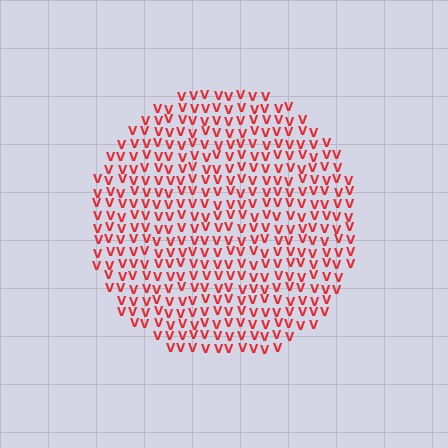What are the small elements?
The small elements are letter V's.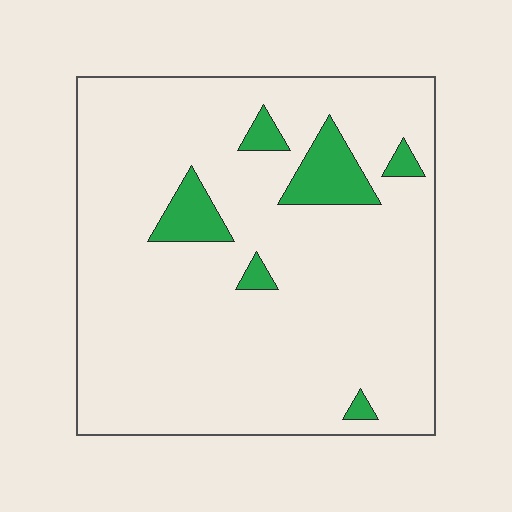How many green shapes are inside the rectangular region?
6.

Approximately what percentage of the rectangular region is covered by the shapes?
Approximately 10%.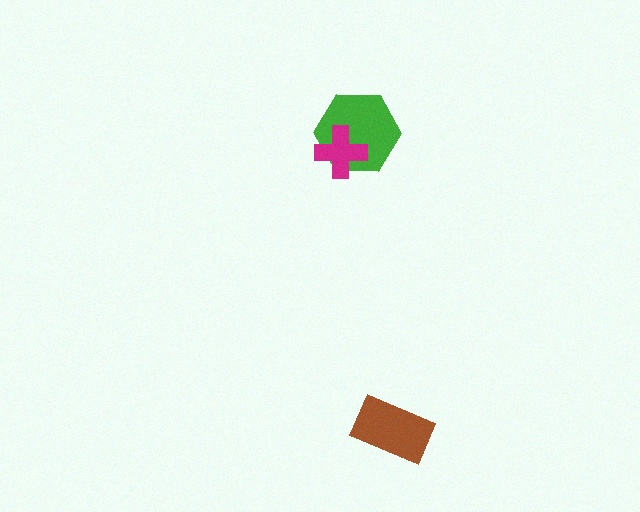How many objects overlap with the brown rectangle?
0 objects overlap with the brown rectangle.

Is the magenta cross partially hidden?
No, no other shape covers it.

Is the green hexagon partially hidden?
Yes, it is partially covered by another shape.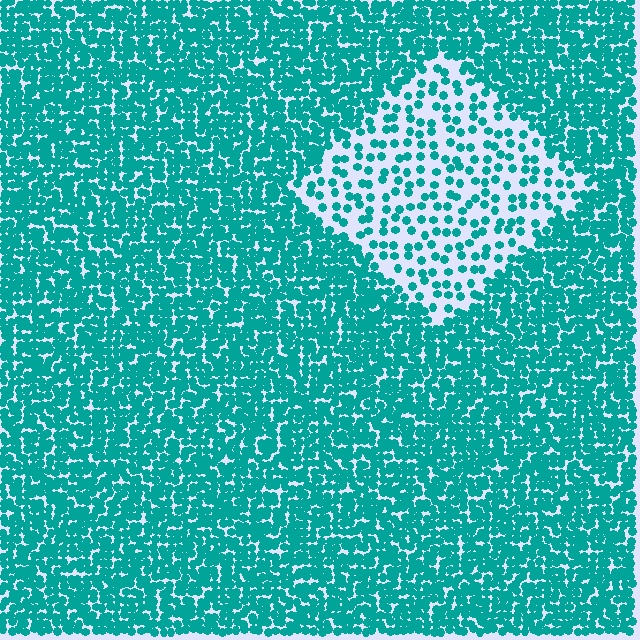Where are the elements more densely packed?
The elements are more densely packed outside the diamond boundary.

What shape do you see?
I see a diamond.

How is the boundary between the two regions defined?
The boundary is defined by a change in element density (approximately 2.8x ratio). All elements are the same color, size, and shape.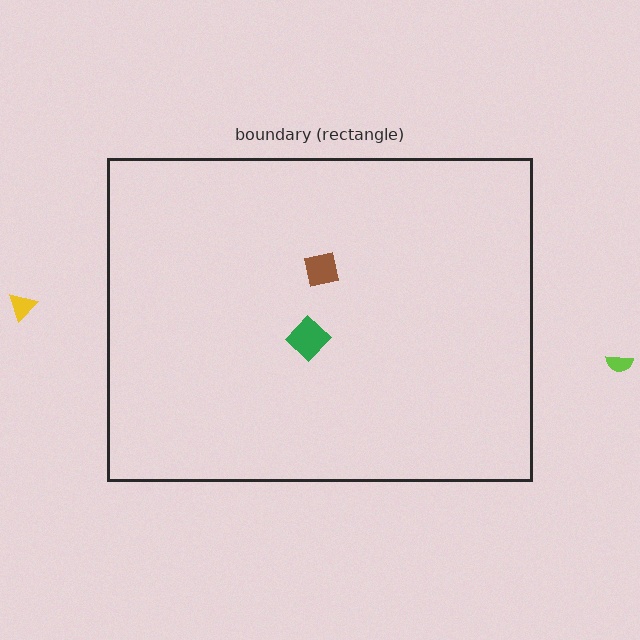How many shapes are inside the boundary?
2 inside, 2 outside.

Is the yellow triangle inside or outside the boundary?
Outside.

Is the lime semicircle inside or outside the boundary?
Outside.